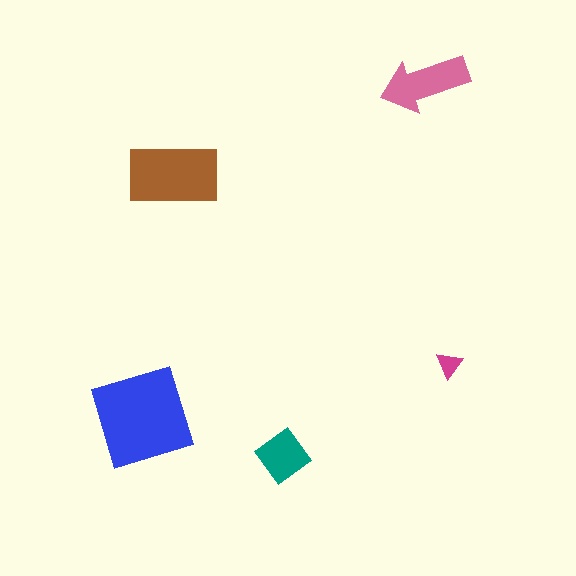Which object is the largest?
The blue diamond.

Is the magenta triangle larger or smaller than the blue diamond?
Smaller.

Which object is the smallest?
The magenta triangle.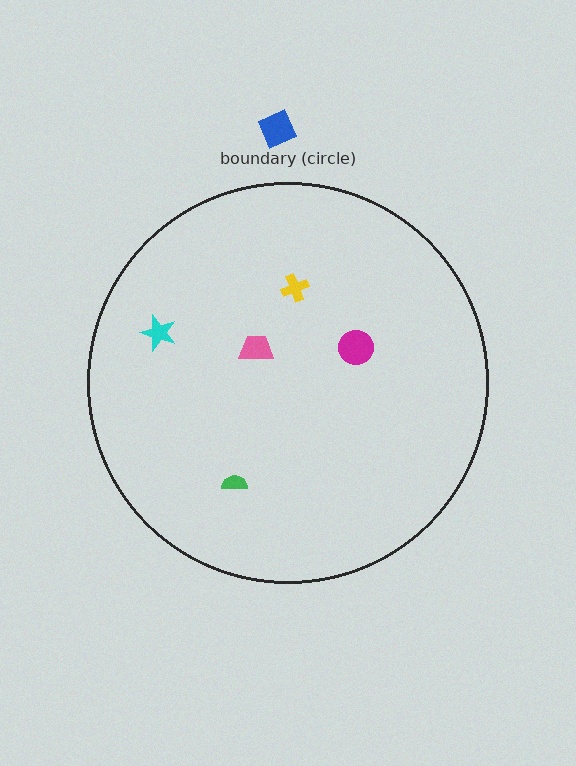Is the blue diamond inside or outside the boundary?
Outside.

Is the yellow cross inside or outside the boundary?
Inside.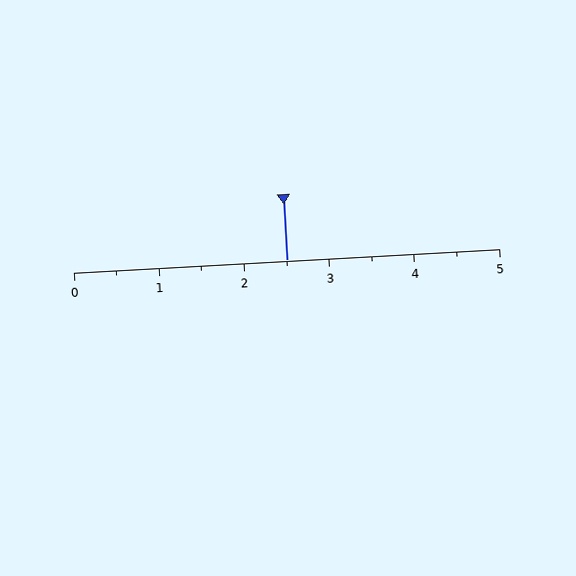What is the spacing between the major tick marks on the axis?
The major ticks are spaced 1 apart.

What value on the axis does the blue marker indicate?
The marker indicates approximately 2.5.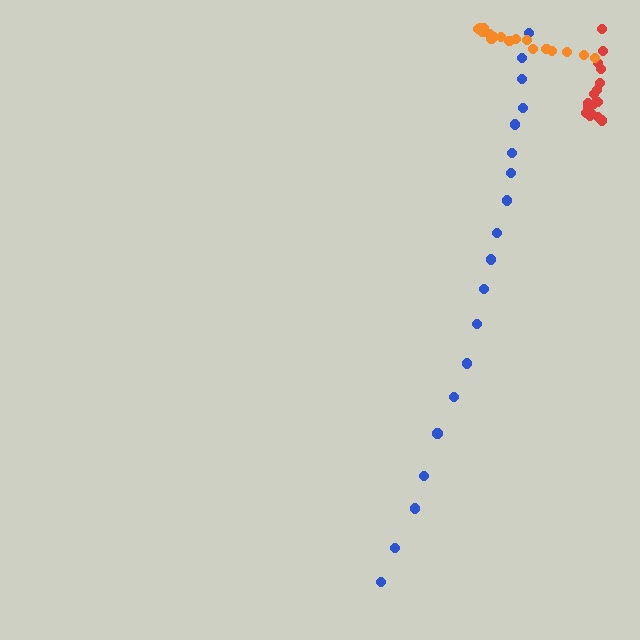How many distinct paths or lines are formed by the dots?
There are 3 distinct paths.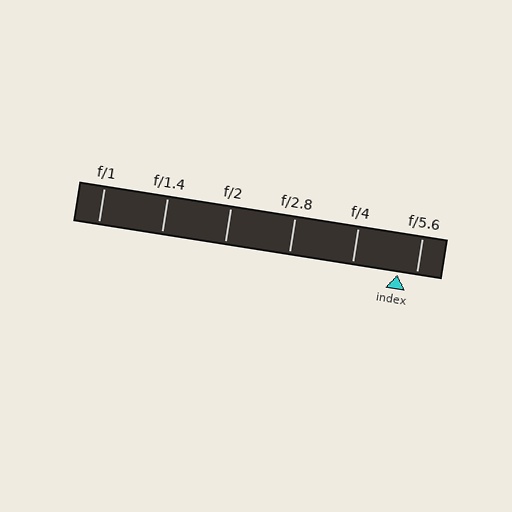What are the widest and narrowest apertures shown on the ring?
The widest aperture shown is f/1 and the narrowest is f/5.6.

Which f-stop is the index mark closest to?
The index mark is closest to f/5.6.